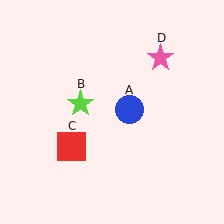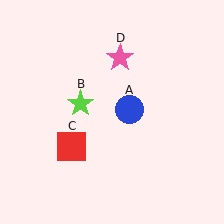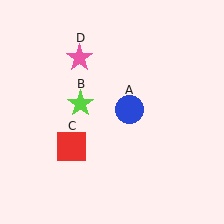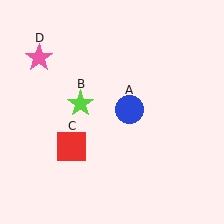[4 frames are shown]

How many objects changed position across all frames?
1 object changed position: pink star (object D).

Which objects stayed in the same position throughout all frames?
Blue circle (object A) and lime star (object B) and red square (object C) remained stationary.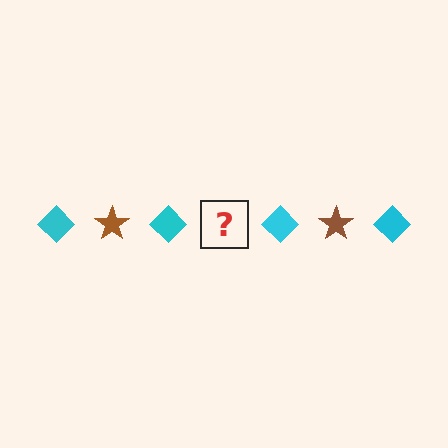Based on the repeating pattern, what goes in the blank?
The blank should be a brown star.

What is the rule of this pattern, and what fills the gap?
The rule is that the pattern alternates between cyan diamond and brown star. The gap should be filled with a brown star.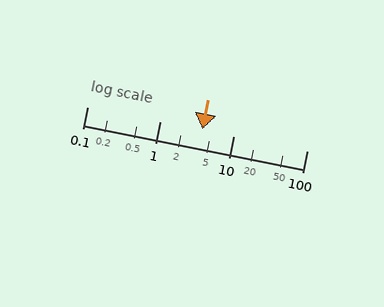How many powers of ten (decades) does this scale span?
The scale spans 3 decades, from 0.1 to 100.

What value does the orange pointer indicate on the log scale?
The pointer indicates approximately 3.8.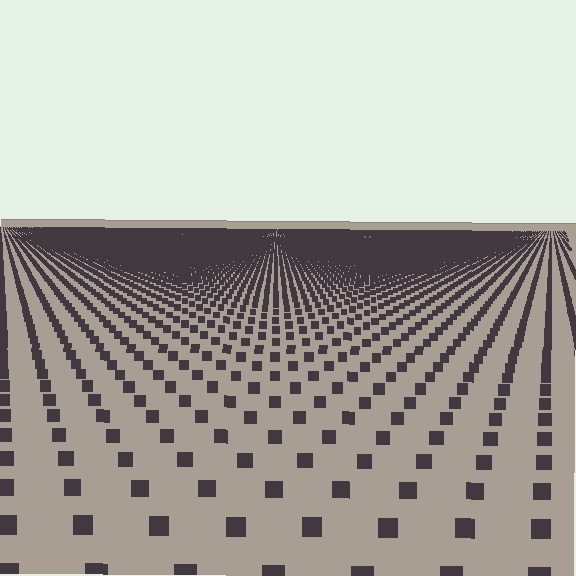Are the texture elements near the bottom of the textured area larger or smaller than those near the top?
Larger. Near the bottom, elements are closer to the viewer and appear at a bigger on-screen size.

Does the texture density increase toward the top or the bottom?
Density increases toward the top.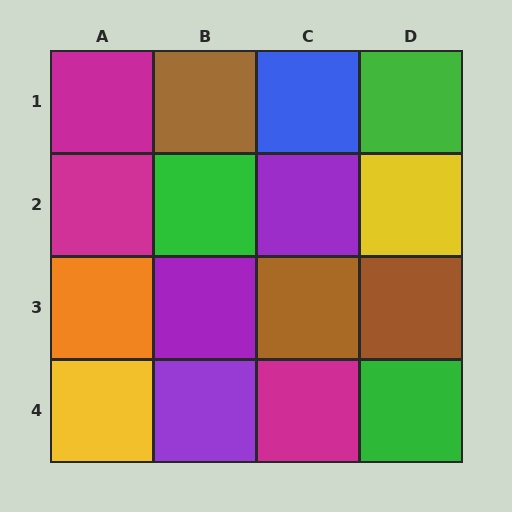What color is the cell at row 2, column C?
Purple.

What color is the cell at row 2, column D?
Yellow.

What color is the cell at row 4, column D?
Green.